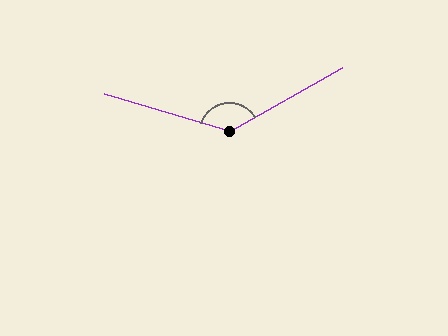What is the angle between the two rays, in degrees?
Approximately 134 degrees.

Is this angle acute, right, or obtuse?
It is obtuse.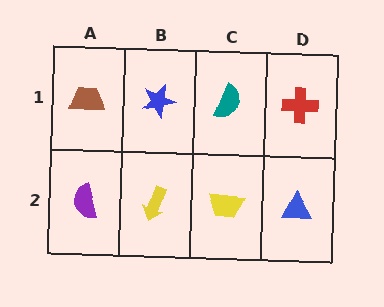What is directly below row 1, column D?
A blue triangle.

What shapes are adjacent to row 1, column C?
A yellow trapezoid (row 2, column C), a blue star (row 1, column B), a red cross (row 1, column D).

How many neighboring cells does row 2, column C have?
3.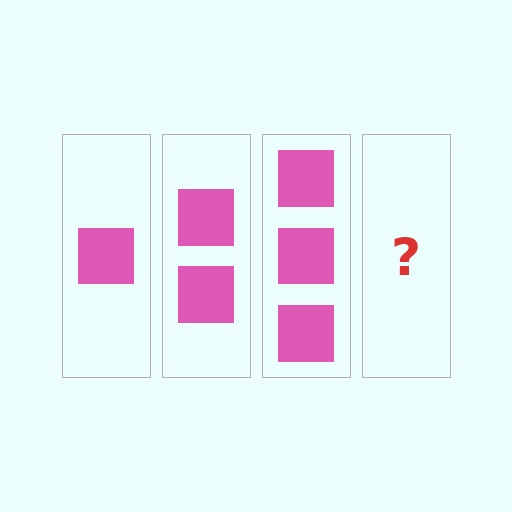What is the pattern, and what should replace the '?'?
The pattern is that each step adds one more square. The '?' should be 4 squares.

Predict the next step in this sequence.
The next step is 4 squares.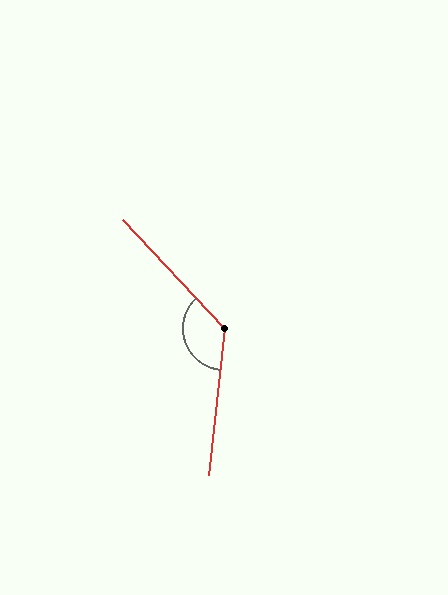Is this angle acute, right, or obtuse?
It is obtuse.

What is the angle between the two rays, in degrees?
Approximately 131 degrees.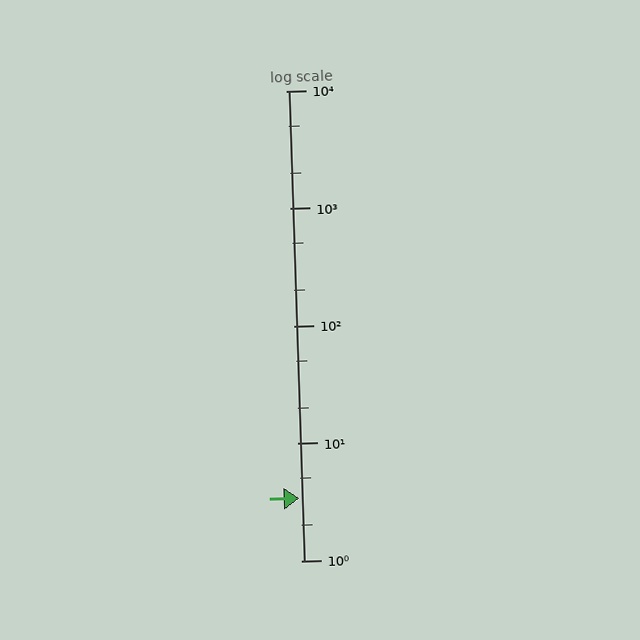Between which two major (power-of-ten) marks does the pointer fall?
The pointer is between 1 and 10.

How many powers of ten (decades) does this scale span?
The scale spans 4 decades, from 1 to 10000.